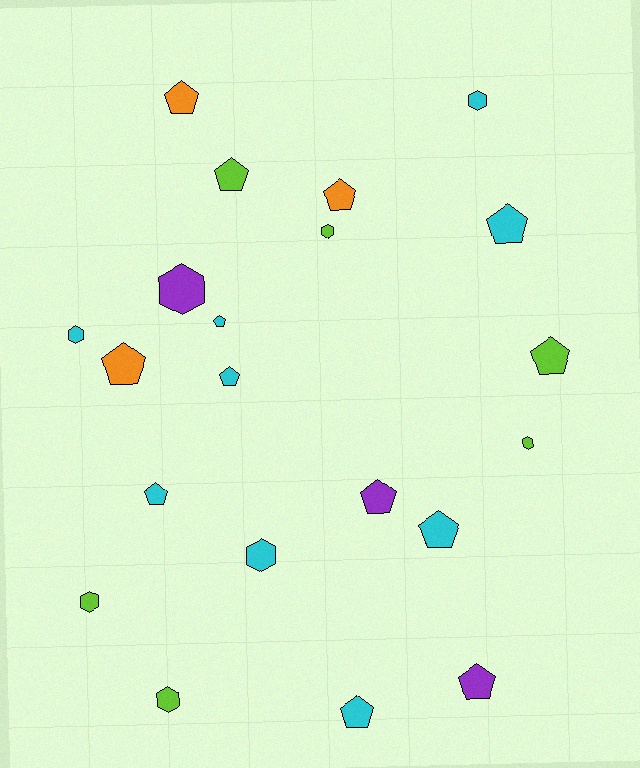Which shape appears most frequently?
Pentagon, with 13 objects.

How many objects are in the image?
There are 21 objects.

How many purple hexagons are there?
There is 1 purple hexagon.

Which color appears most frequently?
Cyan, with 9 objects.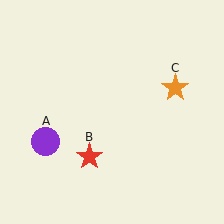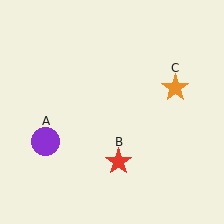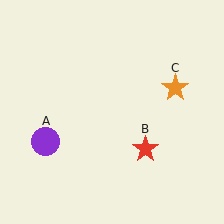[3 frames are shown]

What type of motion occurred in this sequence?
The red star (object B) rotated counterclockwise around the center of the scene.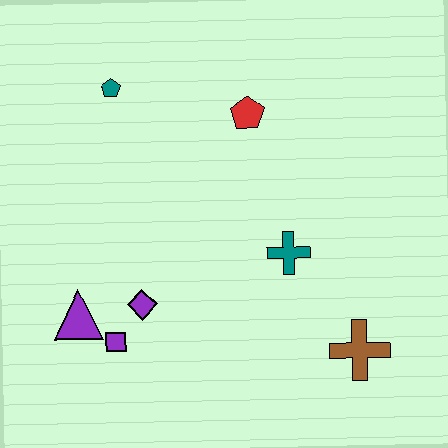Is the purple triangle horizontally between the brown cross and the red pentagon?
No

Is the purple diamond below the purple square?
No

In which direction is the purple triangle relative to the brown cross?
The purple triangle is to the left of the brown cross.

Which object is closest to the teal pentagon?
The red pentagon is closest to the teal pentagon.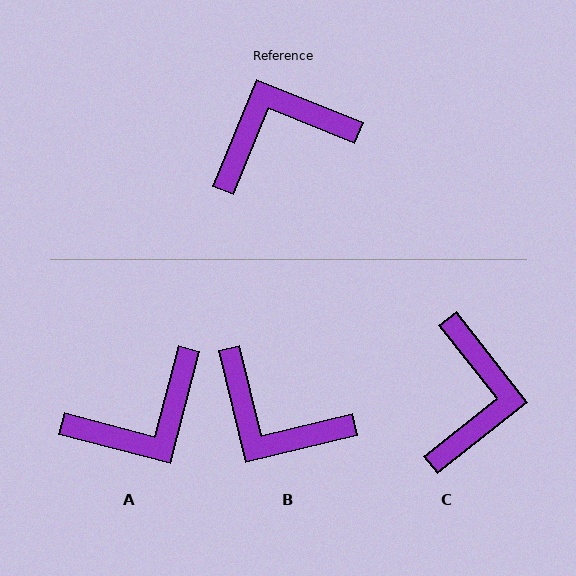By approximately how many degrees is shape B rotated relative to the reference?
Approximately 125 degrees counter-clockwise.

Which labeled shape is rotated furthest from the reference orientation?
A, about 173 degrees away.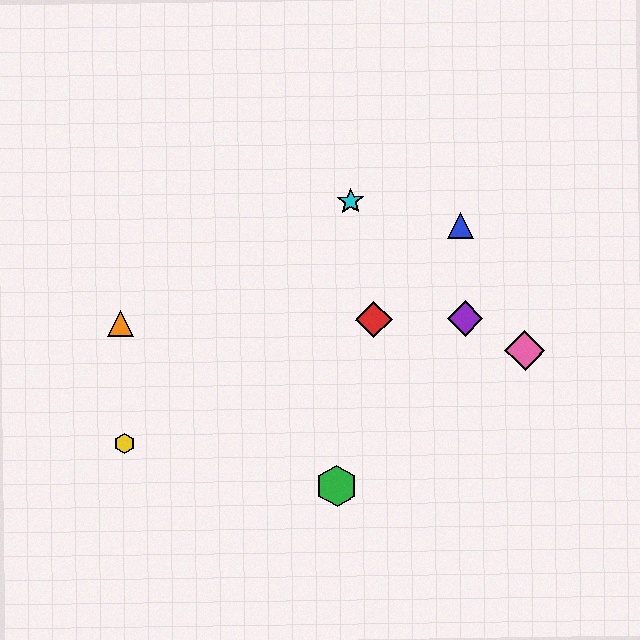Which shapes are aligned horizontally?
The red diamond, the purple diamond, the orange triangle are aligned horizontally.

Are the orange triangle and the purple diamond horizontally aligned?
Yes, both are at y≈323.